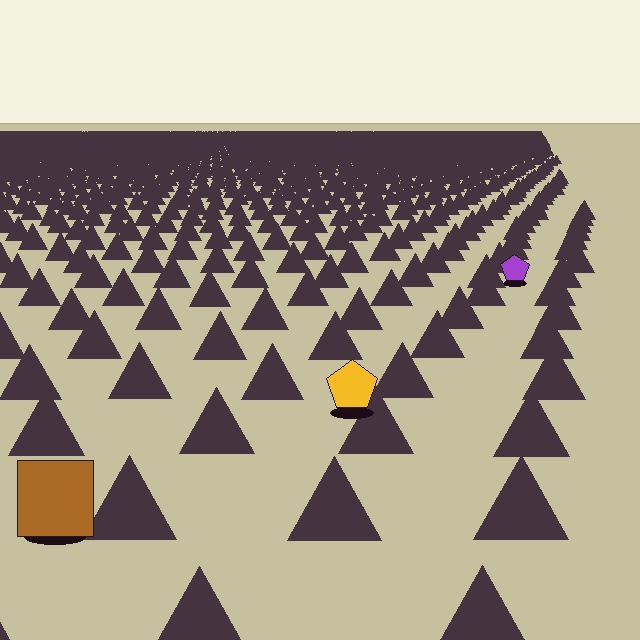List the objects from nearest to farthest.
From nearest to farthest: the brown square, the yellow pentagon, the purple pentagon.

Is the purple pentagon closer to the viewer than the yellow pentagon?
No. The yellow pentagon is closer — you can tell from the texture gradient: the ground texture is coarser near it.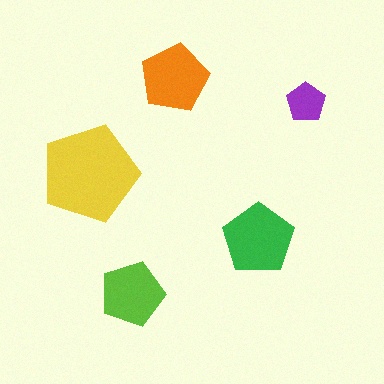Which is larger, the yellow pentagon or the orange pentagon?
The yellow one.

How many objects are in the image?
There are 5 objects in the image.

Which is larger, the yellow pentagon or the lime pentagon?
The yellow one.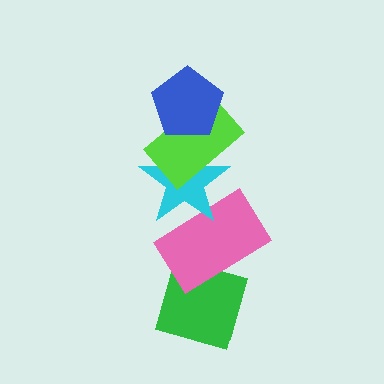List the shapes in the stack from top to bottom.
From top to bottom: the blue pentagon, the lime rectangle, the cyan star, the pink rectangle, the green diamond.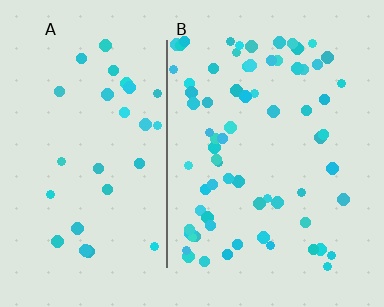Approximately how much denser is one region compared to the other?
Approximately 2.4× — region B over region A.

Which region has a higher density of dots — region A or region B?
B (the right).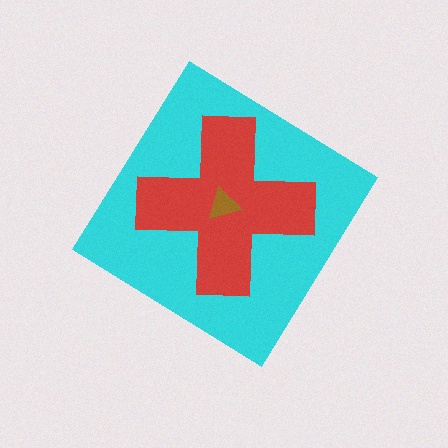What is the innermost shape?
The brown triangle.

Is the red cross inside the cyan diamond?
Yes.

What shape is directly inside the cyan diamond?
The red cross.